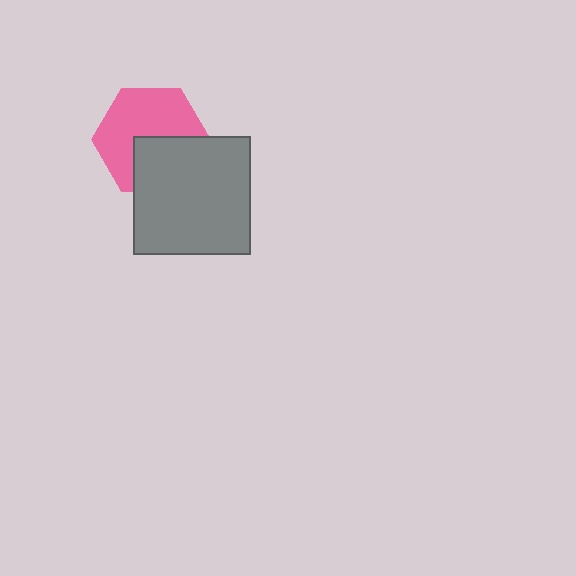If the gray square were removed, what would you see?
You would see the complete pink hexagon.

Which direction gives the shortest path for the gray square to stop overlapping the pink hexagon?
Moving down gives the shortest separation.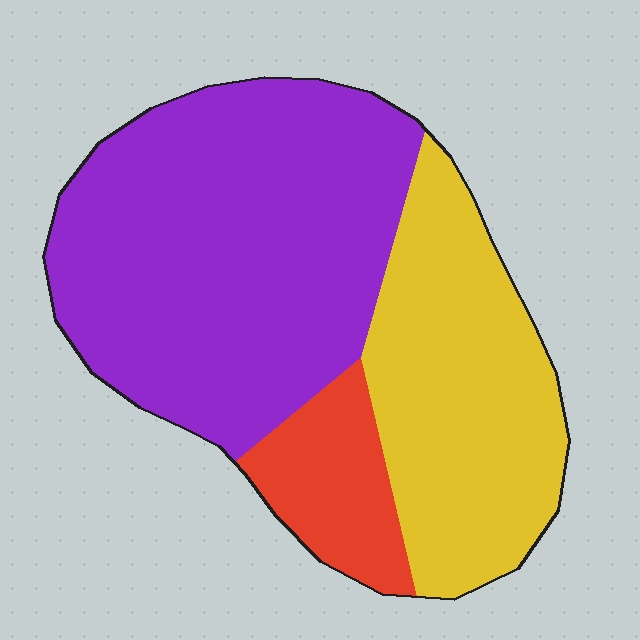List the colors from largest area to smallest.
From largest to smallest: purple, yellow, red.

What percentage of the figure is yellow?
Yellow takes up about one third (1/3) of the figure.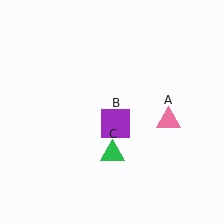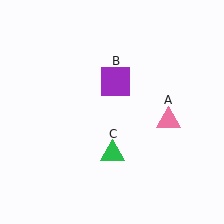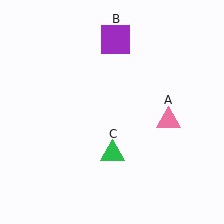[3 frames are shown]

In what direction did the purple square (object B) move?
The purple square (object B) moved up.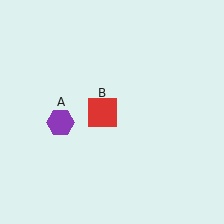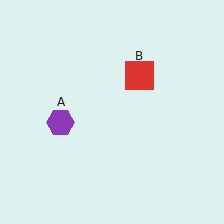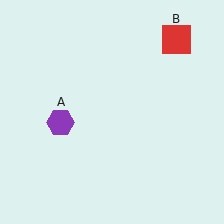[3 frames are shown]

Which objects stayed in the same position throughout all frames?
Purple hexagon (object A) remained stationary.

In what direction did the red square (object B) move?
The red square (object B) moved up and to the right.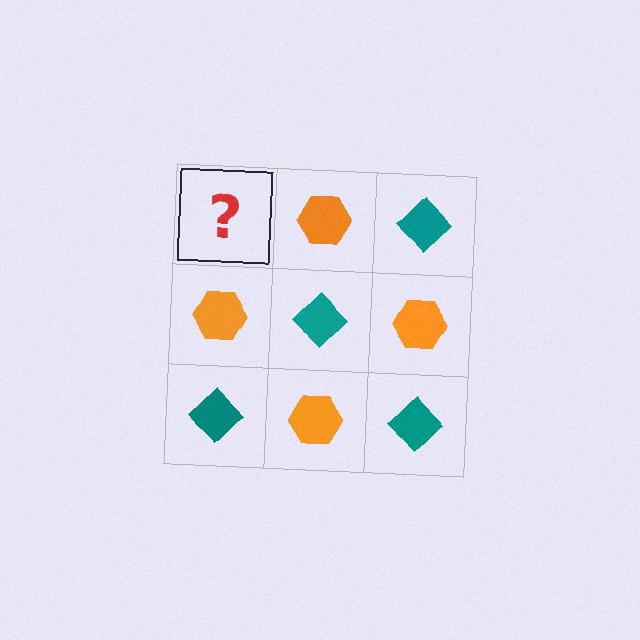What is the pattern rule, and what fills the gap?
The rule is that it alternates teal diamond and orange hexagon in a checkerboard pattern. The gap should be filled with a teal diamond.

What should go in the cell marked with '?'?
The missing cell should contain a teal diamond.